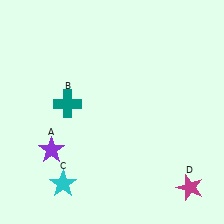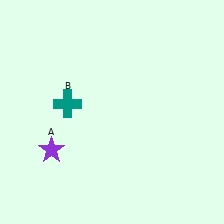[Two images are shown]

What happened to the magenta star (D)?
The magenta star (D) was removed in Image 2. It was in the bottom-right area of Image 1.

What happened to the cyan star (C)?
The cyan star (C) was removed in Image 2. It was in the bottom-left area of Image 1.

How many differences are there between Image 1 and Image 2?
There are 2 differences between the two images.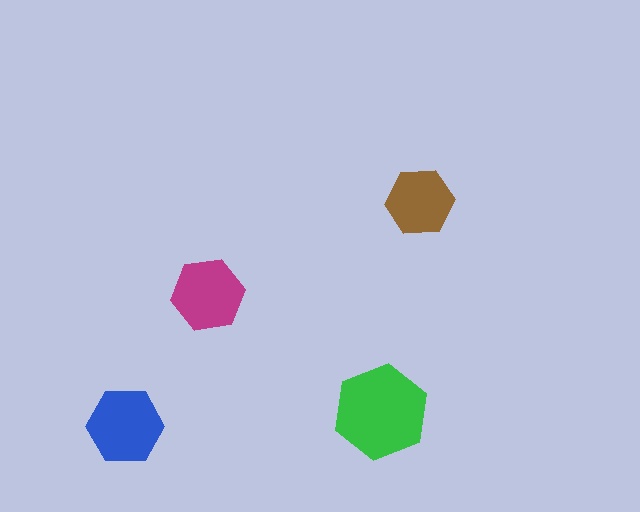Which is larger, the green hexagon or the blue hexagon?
The green one.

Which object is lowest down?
The blue hexagon is bottommost.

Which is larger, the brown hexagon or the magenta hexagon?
The magenta one.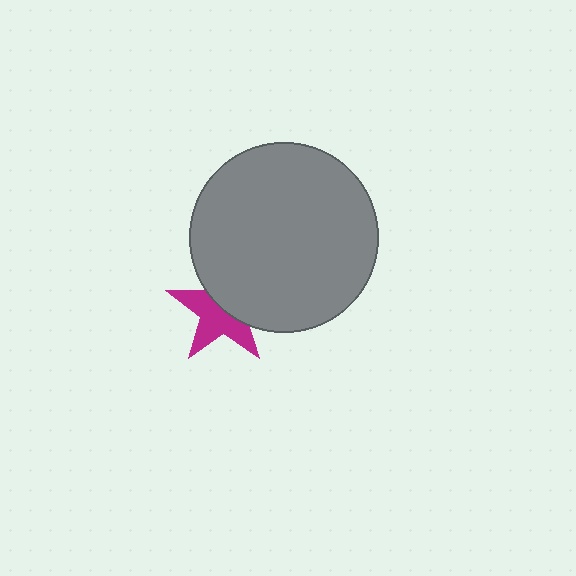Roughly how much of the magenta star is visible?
About half of it is visible (roughly 55%).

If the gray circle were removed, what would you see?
You would see the complete magenta star.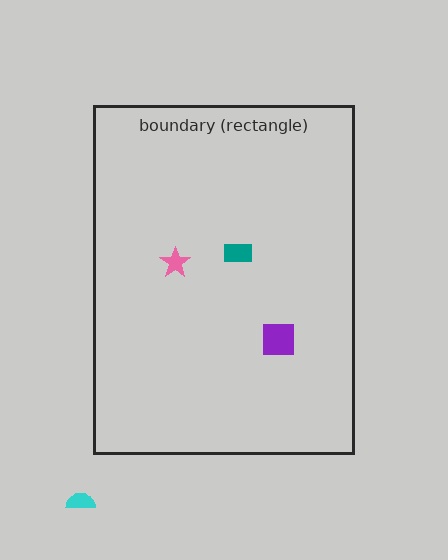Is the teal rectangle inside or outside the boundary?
Inside.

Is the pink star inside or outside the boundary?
Inside.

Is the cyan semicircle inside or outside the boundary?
Outside.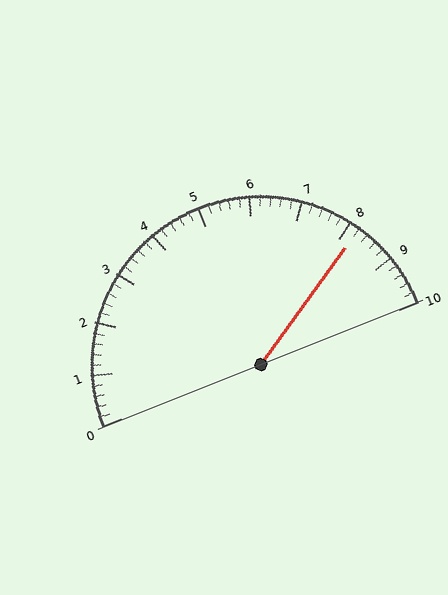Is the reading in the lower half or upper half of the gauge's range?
The reading is in the upper half of the range (0 to 10).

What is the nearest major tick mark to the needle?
The nearest major tick mark is 8.